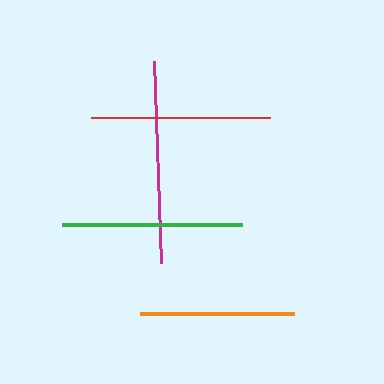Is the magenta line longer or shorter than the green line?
The magenta line is longer than the green line.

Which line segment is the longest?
The magenta line is the longest at approximately 202 pixels.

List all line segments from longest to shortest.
From longest to shortest: magenta, green, red, orange.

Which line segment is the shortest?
The orange line is the shortest at approximately 154 pixels.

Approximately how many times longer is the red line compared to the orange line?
The red line is approximately 1.2 times the length of the orange line.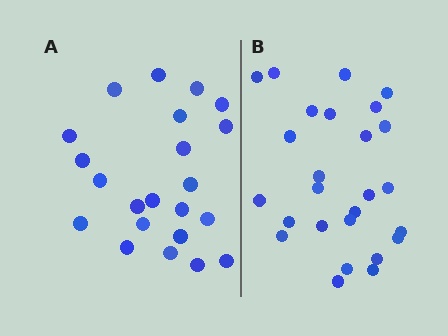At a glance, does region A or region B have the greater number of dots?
Region B (the right region) has more dots.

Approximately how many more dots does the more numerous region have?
Region B has about 4 more dots than region A.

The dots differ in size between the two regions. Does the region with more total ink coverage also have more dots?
No. Region A has more total ink coverage because its dots are larger, but region B actually contains more individual dots. Total area can be misleading — the number of items is what matters here.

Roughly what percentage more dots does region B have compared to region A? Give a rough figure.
About 20% more.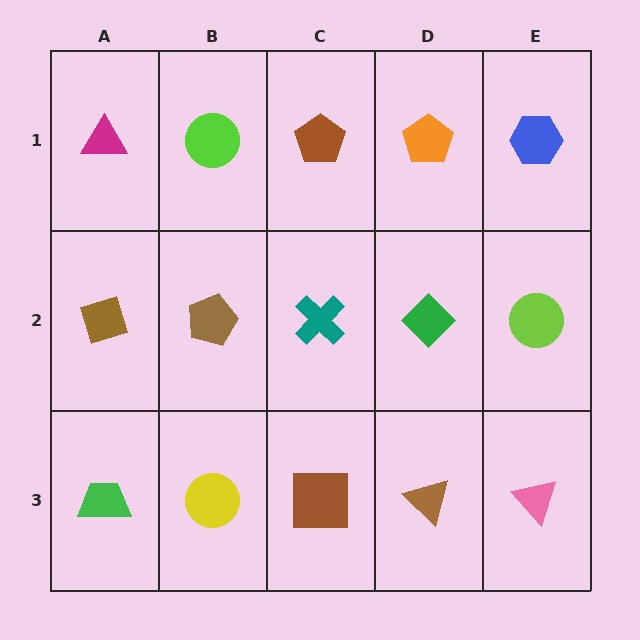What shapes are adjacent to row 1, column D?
A green diamond (row 2, column D), a brown pentagon (row 1, column C), a blue hexagon (row 1, column E).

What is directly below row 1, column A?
A brown diamond.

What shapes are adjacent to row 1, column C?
A teal cross (row 2, column C), a lime circle (row 1, column B), an orange pentagon (row 1, column D).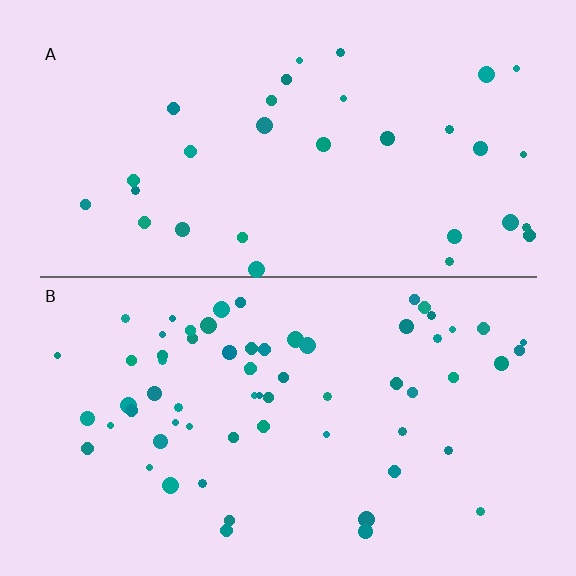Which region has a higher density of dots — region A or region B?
B (the bottom).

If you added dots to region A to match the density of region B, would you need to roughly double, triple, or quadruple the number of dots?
Approximately double.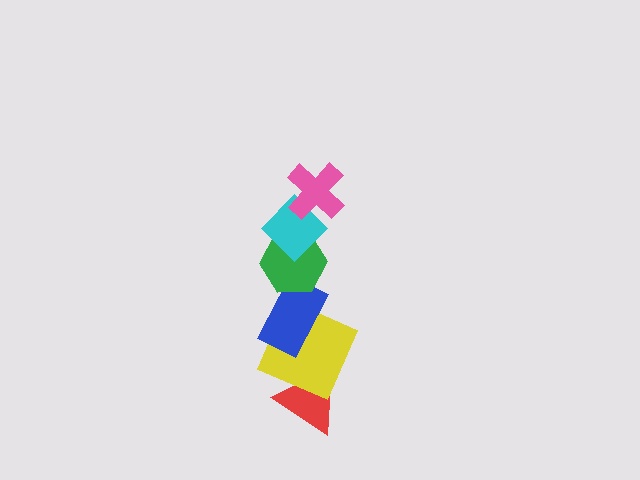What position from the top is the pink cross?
The pink cross is 1st from the top.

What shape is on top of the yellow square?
The blue rectangle is on top of the yellow square.